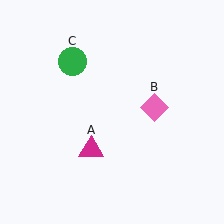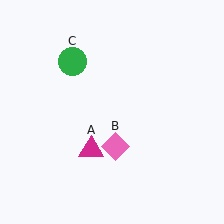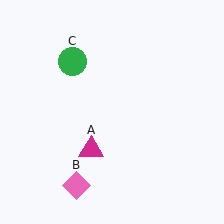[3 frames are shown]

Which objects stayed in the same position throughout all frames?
Magenta triangle (object A) and green circle (object C) remained stationary.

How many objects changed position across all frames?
1 object changed position: pink diamond (object B).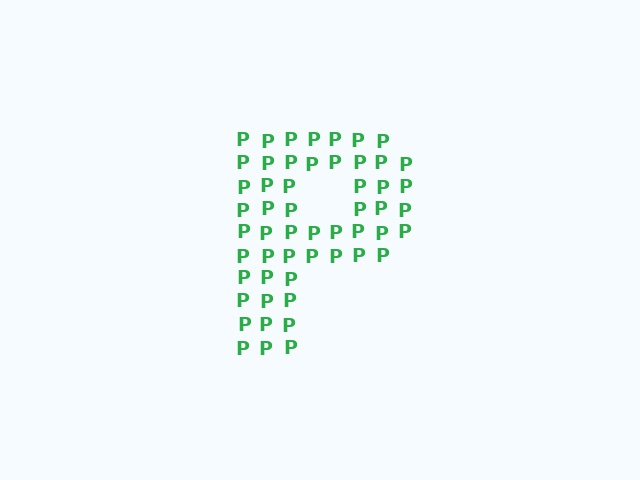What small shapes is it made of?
It is made of small letter P's.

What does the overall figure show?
The overall figure shows the letter P.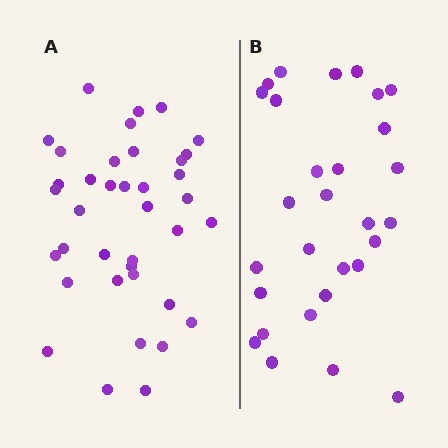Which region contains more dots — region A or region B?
Region A (the left region) has more dots.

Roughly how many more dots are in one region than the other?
Region A has roughly 8 or so more dots than region B.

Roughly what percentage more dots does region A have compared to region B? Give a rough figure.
About 30% more.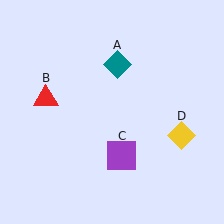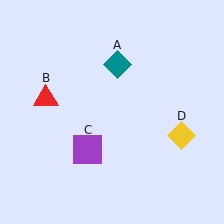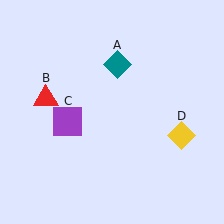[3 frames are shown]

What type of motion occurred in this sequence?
The purple square (object C) rotated clockwise around the center of the scene.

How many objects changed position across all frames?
1 object changed position: purple square (object C).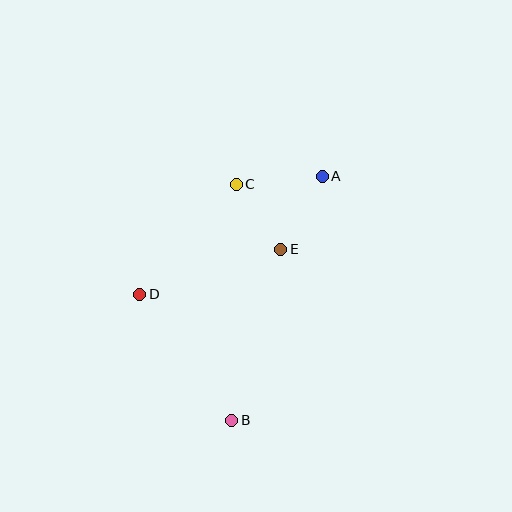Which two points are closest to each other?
Points C and E are closest to each other.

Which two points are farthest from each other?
Points A and B are farthest from each other.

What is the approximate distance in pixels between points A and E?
The distance between A and E is approximately 84 pixels.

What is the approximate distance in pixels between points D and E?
The distance between D and E is approximately 148 pixels.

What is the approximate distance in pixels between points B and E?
The distance between B and E is approximately 178 pixels.